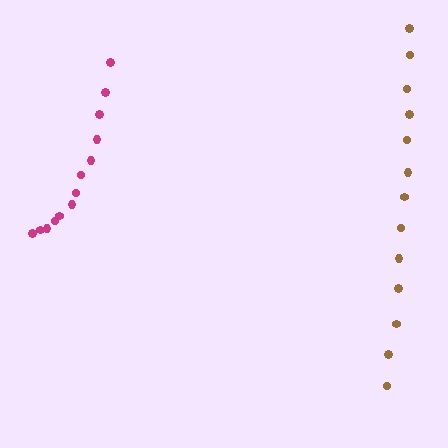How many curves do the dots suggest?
There are 2 distinct paths.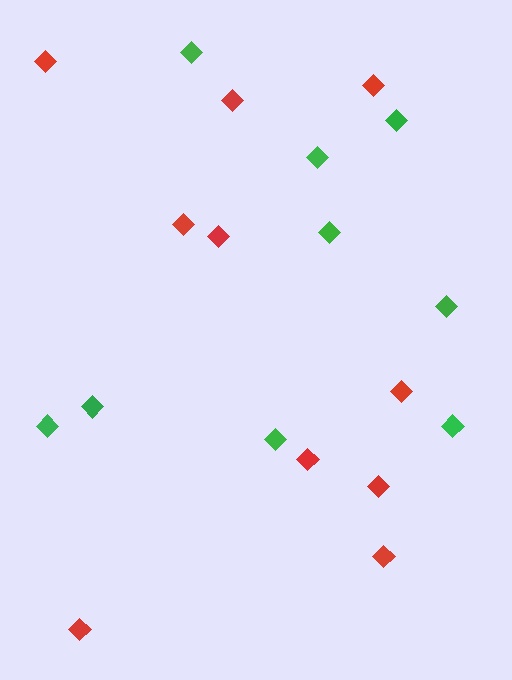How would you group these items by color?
There are 2 groups: one group of red diamonds (10) and one group of green diamonds (9).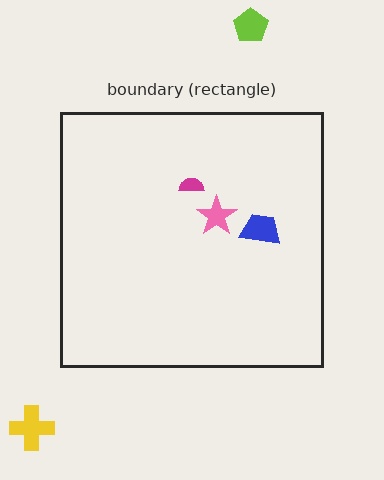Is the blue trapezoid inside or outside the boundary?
Inside.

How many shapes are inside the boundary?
3 inside, 2 outside.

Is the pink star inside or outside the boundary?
Inside.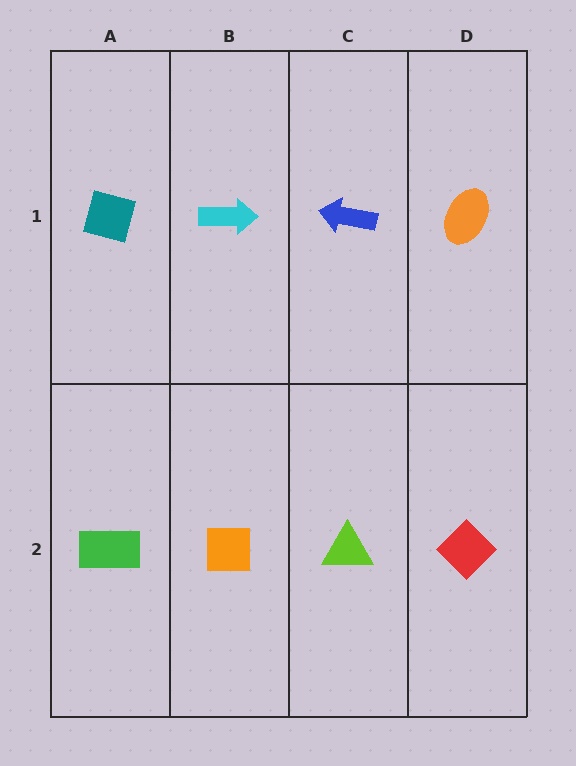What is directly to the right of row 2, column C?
A red diamond.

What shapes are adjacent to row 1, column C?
A lime triangle (row 2, column C), a cyan arrow (row 1, column B), an orange ellipse (row 1, column D).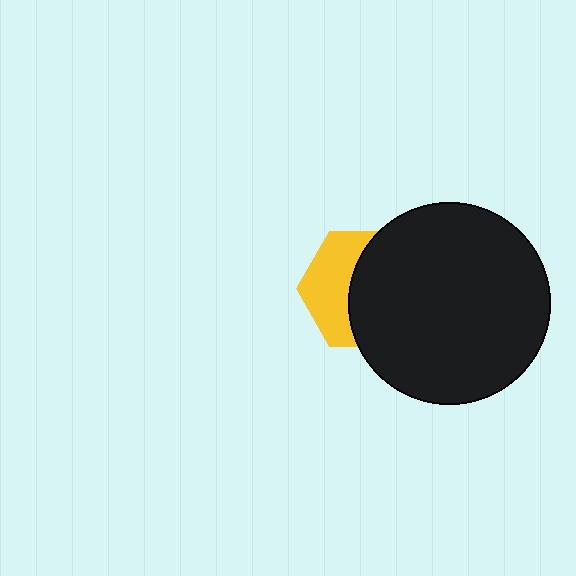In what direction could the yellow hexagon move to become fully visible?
The yellow hexagon could move left. That would shift it out from behind the black circle entirely.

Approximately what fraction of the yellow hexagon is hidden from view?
Roughly 57% of the yellow hexagon is hidden behind the black circle.